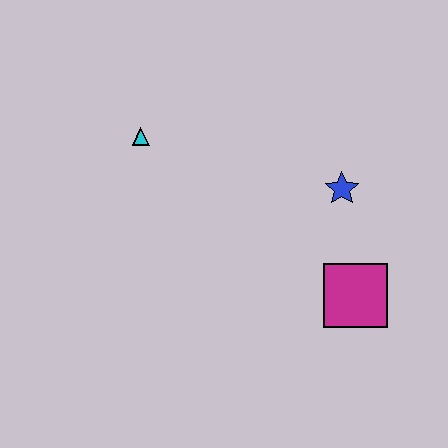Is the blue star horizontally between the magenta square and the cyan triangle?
Yes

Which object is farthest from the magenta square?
The cyan triangle is farthest from the magenta square.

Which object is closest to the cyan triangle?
The blue star is closest to the cyan triangle.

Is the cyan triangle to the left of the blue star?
Yes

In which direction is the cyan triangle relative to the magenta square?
The cyan triangle is to the left of the magenta square.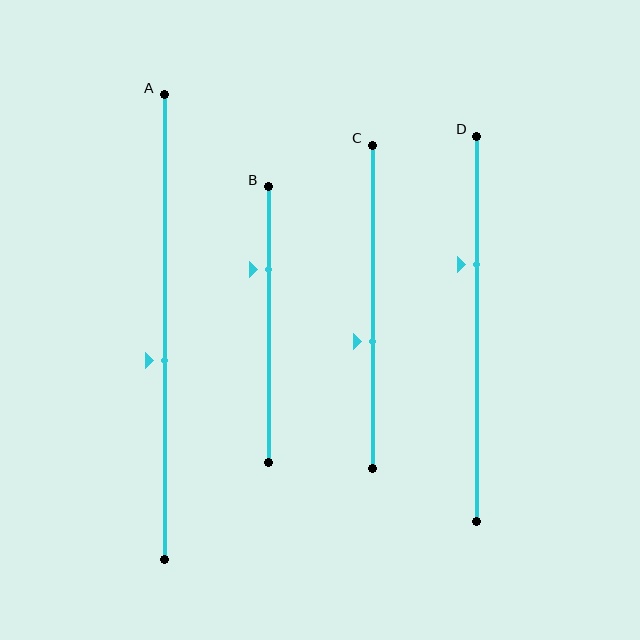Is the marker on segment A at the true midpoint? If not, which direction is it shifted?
No, the marker on segment A is shifted downward by about 7% of the segment length.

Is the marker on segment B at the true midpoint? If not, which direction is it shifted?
No, the marker on segment B is shifted upward by about 20% of the segment length.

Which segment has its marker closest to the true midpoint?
Segment A has its marker closest to the true midpoint.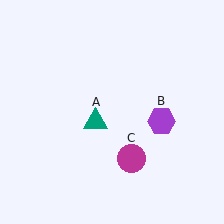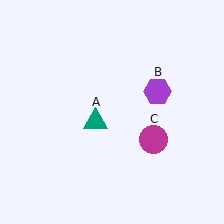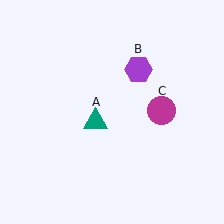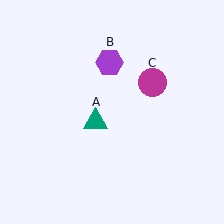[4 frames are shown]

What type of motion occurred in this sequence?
The purple hexagon (object B), magenta circle (object C) rotated counterclockwise around the center of the scene.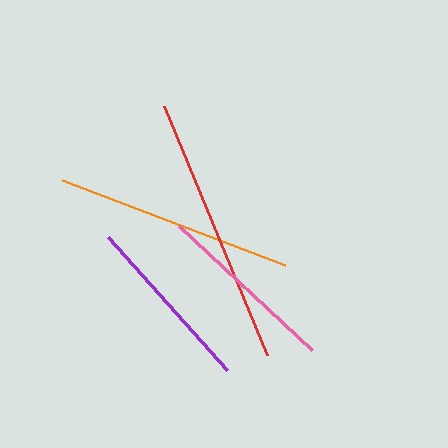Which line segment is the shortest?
The purple line is the shortest at approximately 179 pixels.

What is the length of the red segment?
The red segment is approximately 270 pixels long.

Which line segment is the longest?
The red line is the longest at approximately 270 pixels.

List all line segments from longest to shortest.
From longest to shortest: red, orange, pink, purple.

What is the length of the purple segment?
The purple segment is approximately 179 pixels long.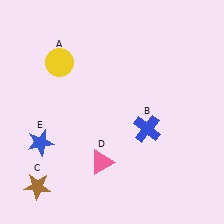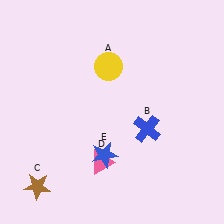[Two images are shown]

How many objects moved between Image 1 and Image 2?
2 objects moved between the two images.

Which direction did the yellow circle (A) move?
The yellow circle (A) moved right.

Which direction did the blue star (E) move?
The blue star (E) moved right.